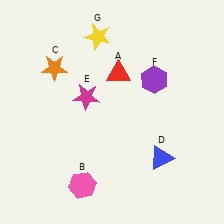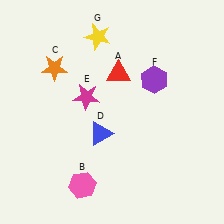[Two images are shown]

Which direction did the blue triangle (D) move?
The blue triangle (D) moved left.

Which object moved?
The blue triangle (D) moved left.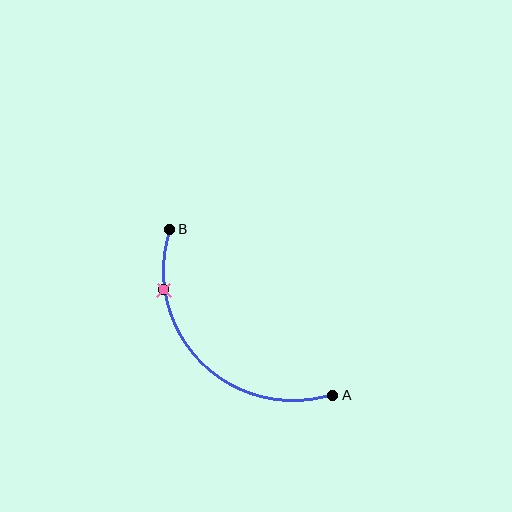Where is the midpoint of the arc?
The arc midpoint is the point on the curve farthest from the straight line joining A and B. It sits below and to the left of that line.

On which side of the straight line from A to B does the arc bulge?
The arc bulges below and to the left of the straight line connecting A and B.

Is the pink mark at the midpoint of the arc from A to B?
No. The pink mark lies on the arc but is closer to endpoint B. The arc midpoint would be at the point on the curve equidistant along the arc from both A and B.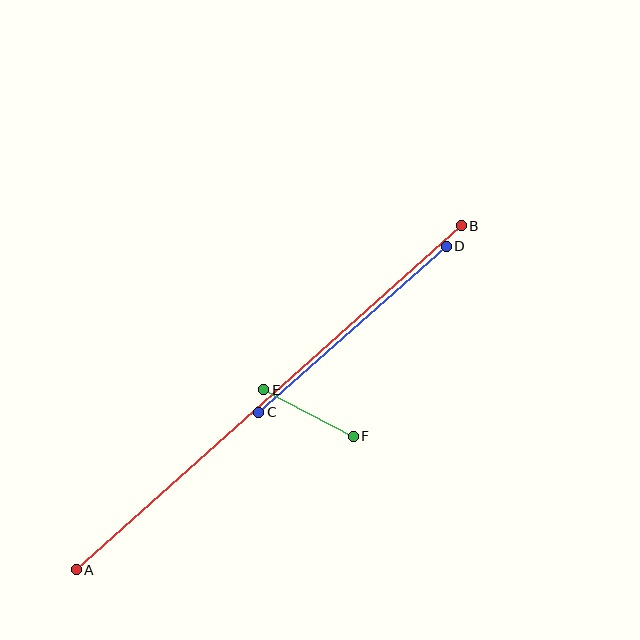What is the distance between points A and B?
The distance is approximately 516 pixels.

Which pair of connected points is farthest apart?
Points A and B are farthest apart.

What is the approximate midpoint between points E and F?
The midpoint is at approximately (308, 413) pixels.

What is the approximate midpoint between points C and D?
The midpoint is at approximately (353, 329) pixels.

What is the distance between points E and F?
The distance is approximately 101 pixels.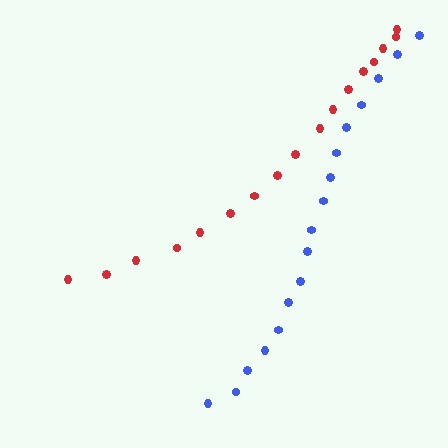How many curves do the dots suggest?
There are 2 distinct paths.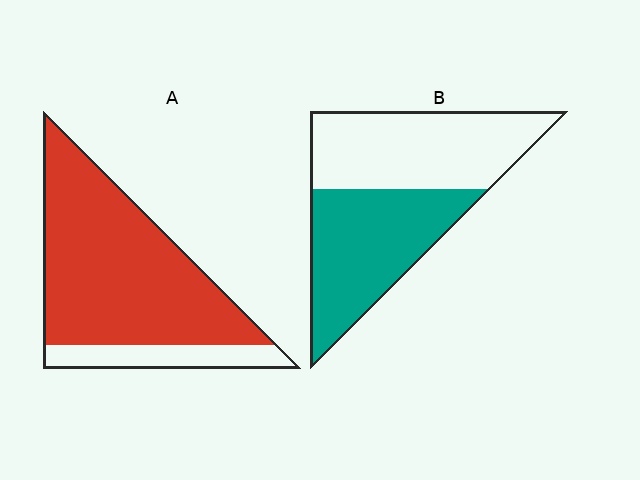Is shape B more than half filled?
Roughly half.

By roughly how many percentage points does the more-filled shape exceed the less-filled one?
By roughly 35 percentage points (A over B).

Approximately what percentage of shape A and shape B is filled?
A is approximately 80% and B is approximately 50%.